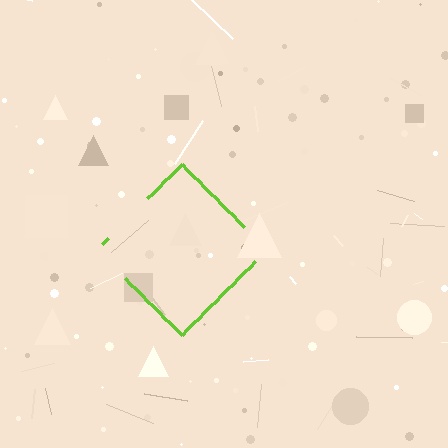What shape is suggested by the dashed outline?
The dashed outline suggests a diamond.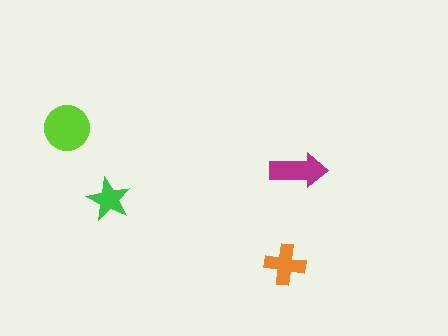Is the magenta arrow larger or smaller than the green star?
Larger.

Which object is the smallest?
The green star.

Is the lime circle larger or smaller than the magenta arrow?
Larger.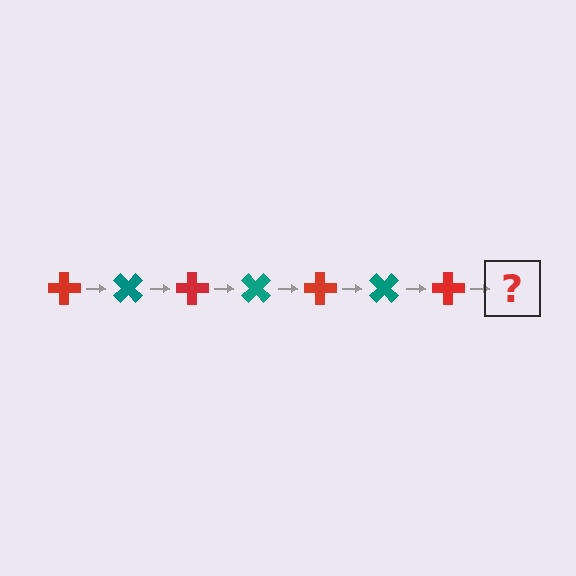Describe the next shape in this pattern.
It should be a teal cross, rotated 315 degrees from the start.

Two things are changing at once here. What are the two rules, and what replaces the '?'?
The two rules are that it rotates 45 degrees each step and the color cycles through red and teal. The '?' should be a teal cross, rotated 315 degrees from the start.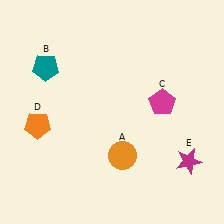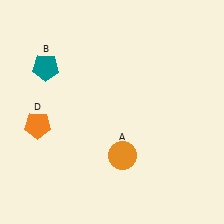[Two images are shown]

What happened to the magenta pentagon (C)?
The magenta pentagon (C) was removed in Image 2. It was in the top-right area of Image 1.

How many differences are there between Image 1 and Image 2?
There are 2 differences between the two images.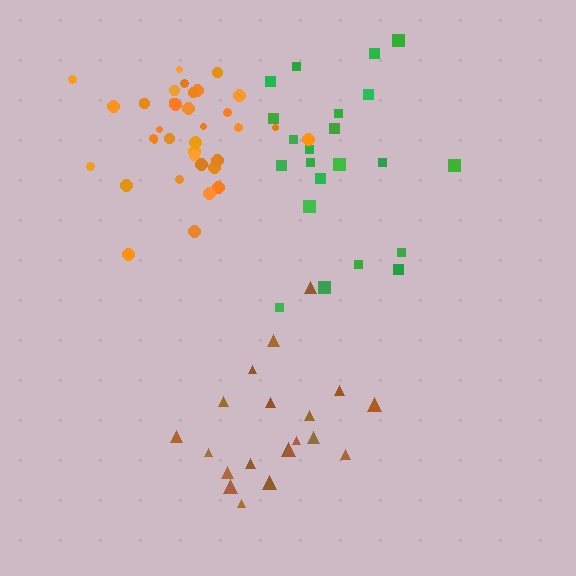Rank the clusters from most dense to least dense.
orange, brown, green.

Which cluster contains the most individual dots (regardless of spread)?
Orange (35).